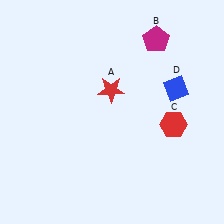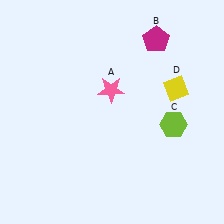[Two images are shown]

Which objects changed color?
A changed from red to pink. C changed from red to lime. D changed from blue to yellow.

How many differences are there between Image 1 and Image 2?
There are 3 differences between the two images.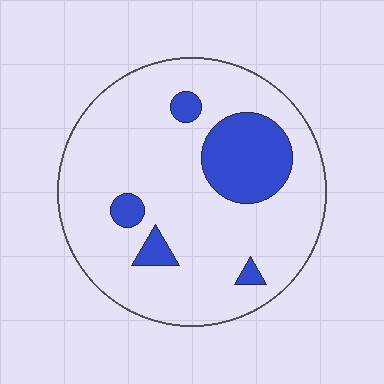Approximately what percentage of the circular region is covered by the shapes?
Approximately 15%.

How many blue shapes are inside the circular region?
5.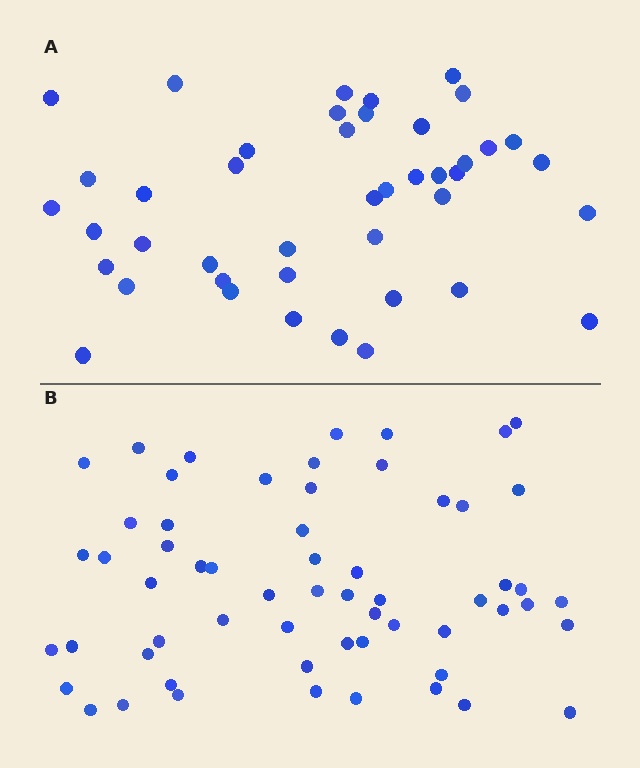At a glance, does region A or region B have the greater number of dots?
Region B (the bottom region) has more dots.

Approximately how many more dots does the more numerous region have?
Region B has approximately 15 more dots than region A.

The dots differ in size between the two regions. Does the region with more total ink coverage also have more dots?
No. Region A has more total ink coverage because its dots are larger, but region B actually contains more individual dots. Total area can be misleading — the number of items is what matters here.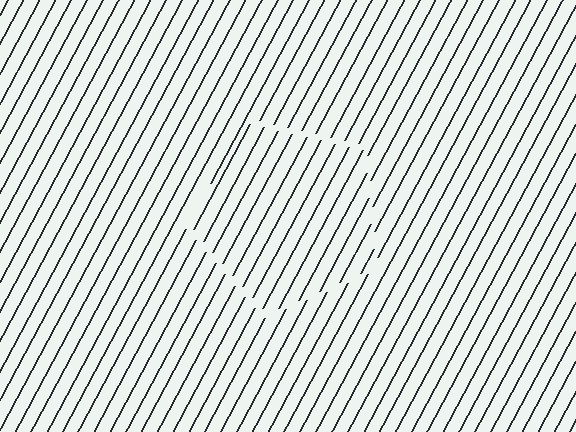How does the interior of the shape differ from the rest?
The interior of the shape contains the same grating, shifted by half a period — the contour is defined by the phase discontinuity where line-ends from the inner and outer gratings abut.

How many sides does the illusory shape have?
5 sides — the line-ends trace a pentagon.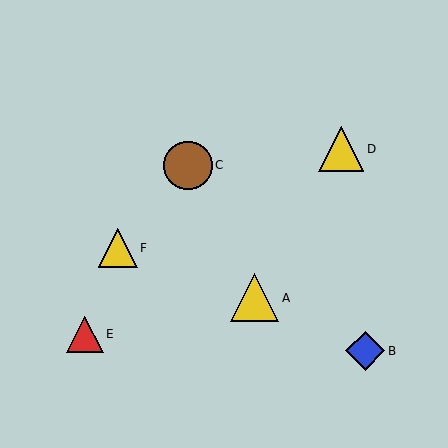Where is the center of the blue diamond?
The center of the blue diamond is at (365, 351).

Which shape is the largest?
The brown circle (labeled C) is the largest.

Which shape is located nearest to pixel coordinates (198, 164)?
The brown circle (labeled C) at (188, 166) is nearest to that location.